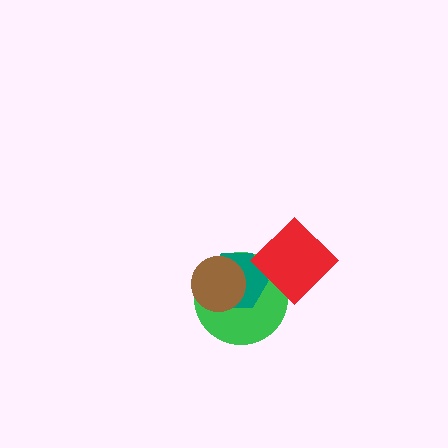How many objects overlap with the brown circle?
2 objects overlap with the brown circle.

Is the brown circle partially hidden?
No, no other shape covers it.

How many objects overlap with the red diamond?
2 objects overlap with the red diamond.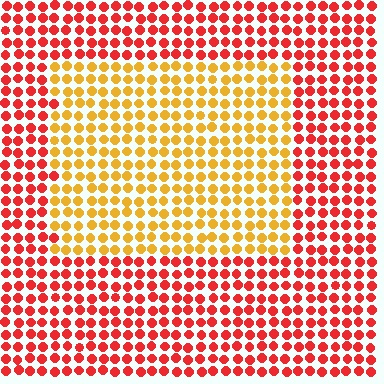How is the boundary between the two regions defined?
The boundary is defined purely by a slight shift in hue (about 43 degrees). Spacing, size, and orientation are identical on both sides.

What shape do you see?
I see a rectangle.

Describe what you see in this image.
The image is filled with small red elements in a uniform arrangement. A rectangle-shaped region is visible where the elements are tinted to a slightly different hue, forming a subtle color boundary.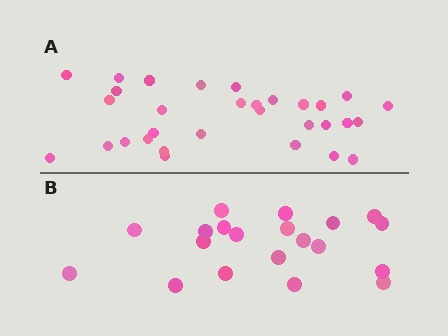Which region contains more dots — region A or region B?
Region A (the top region) has more dots.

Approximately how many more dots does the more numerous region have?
Region A has roughly 12 or so more dots than region B.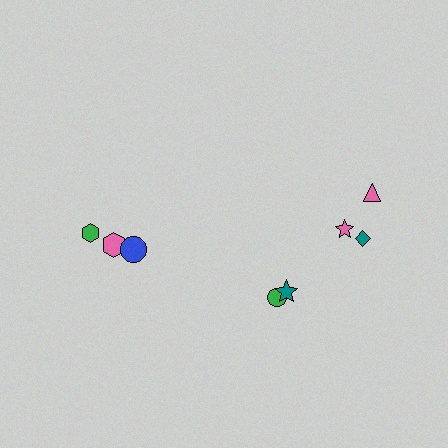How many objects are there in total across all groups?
There are 8 objects.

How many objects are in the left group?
There are 3 objects.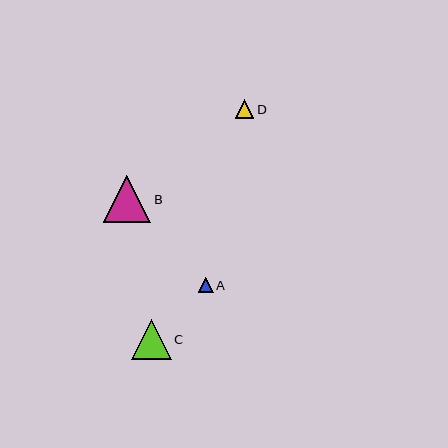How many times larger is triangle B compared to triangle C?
Triangle B is approximately 1.2 times the size of triangle C.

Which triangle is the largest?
Triangle B is the largest with a size of approximately 48 pixels.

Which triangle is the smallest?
Triangle A is the smallest with a size of approximately 15 pixels.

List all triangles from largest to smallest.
From largest to smallest: B, C, D, A.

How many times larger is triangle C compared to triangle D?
Triangle C is approximately 2.2 times the size of triangle D.